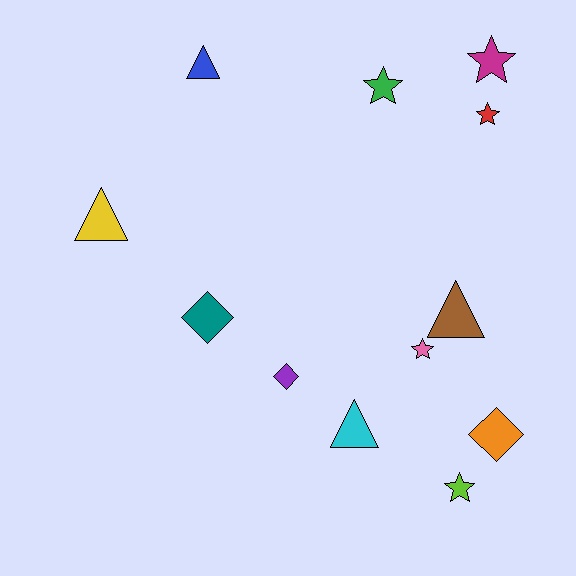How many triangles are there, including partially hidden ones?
There are 4 triangles.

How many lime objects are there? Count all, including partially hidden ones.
There is 1 lime object.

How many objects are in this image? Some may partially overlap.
There are 12 objects.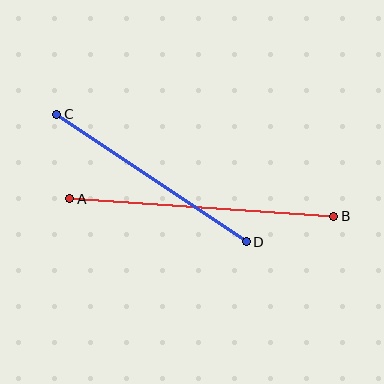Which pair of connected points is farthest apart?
Points A and B are farthest apart.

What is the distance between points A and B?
The distance is approximately 264 pixels.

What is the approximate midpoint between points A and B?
The midpoint is at approximately (202, 207) pixels.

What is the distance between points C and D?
The distance is approximately 228 pixels.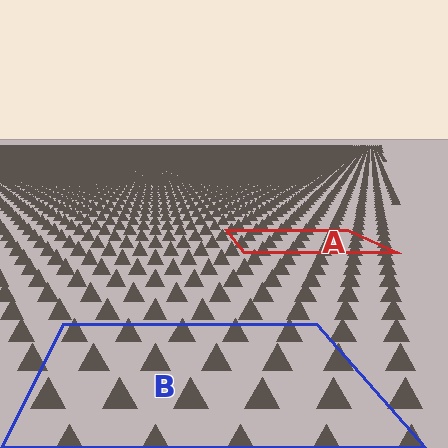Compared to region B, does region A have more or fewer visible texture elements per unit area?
Region A has more texture elements per unit area — they are packed more densely because it is farther away.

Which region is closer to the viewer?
Region B is closer. The texture elements there are larger and more spread out.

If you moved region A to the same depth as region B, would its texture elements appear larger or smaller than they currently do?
They would appear larger. At a closer depth, the same texture elements are projected at a bigger on-screen size.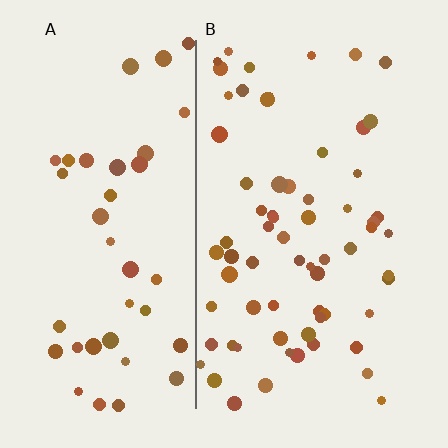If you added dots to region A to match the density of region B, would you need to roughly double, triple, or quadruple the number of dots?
Approximately double.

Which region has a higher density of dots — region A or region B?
B (the right).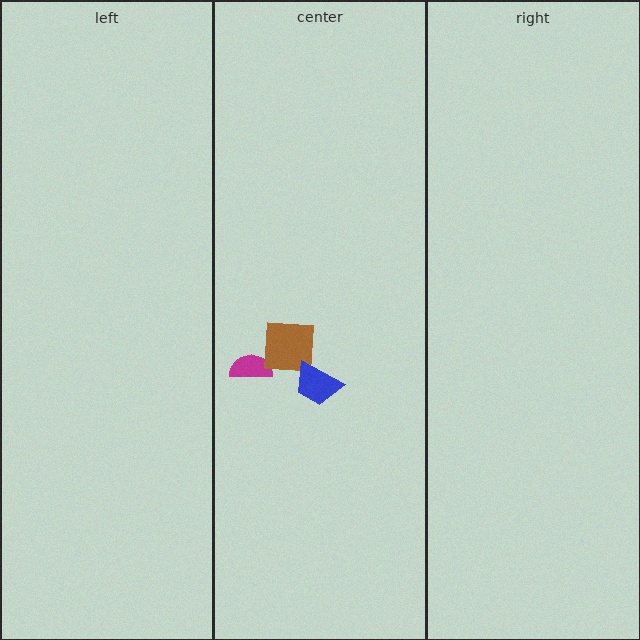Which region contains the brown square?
The center region.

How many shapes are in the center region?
3.